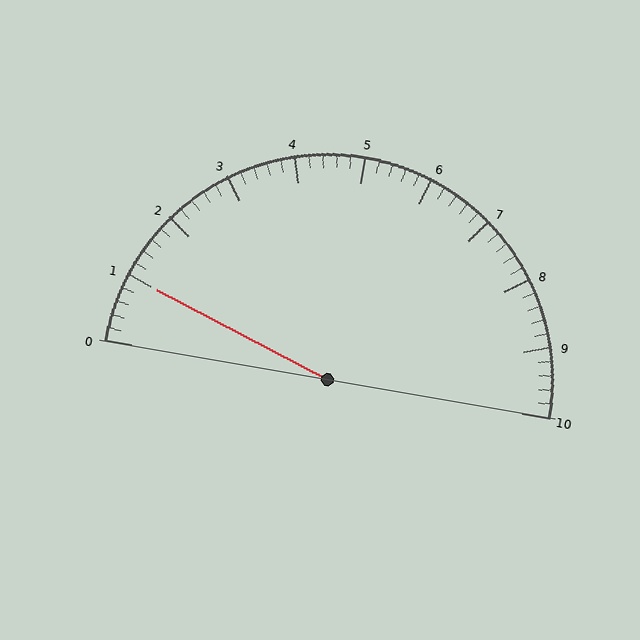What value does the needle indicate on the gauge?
The needle indicates approximately 1.0.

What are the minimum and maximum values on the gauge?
The gauge ranges from 0 to 10.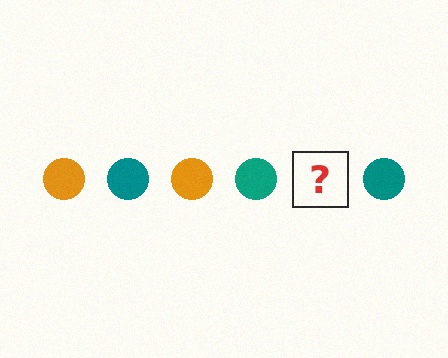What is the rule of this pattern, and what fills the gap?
The rule is that the pattern cycles through orange, teal circles. The gap should be filled with an orange circle.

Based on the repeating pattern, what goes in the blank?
The blank should be an orange circle.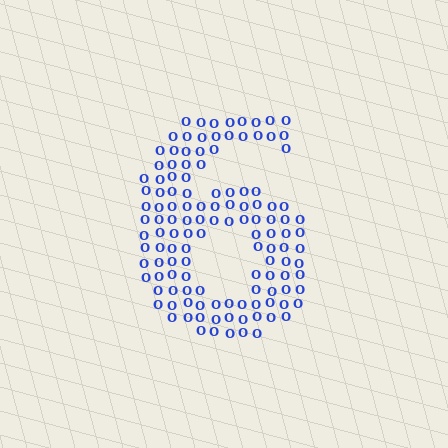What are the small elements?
The small elements are letter O's.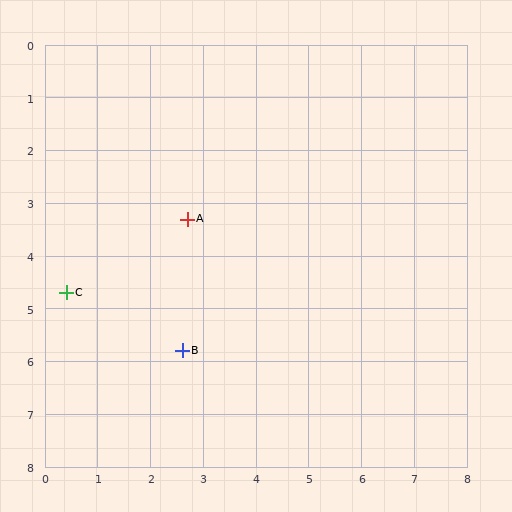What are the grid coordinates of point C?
Point C is at approximately (0.4, 4.7).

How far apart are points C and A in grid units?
Points C and A are about 2.7 grid units apart.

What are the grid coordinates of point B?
Point B is at approximately (2.6, 5.8).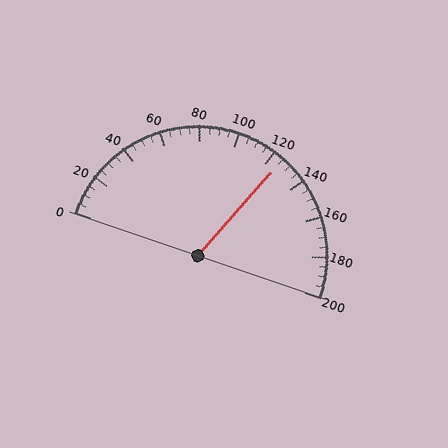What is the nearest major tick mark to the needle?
The nearest major tick mark is 120.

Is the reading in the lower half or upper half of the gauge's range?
The reading is in the upper half of the range (0 to 200).